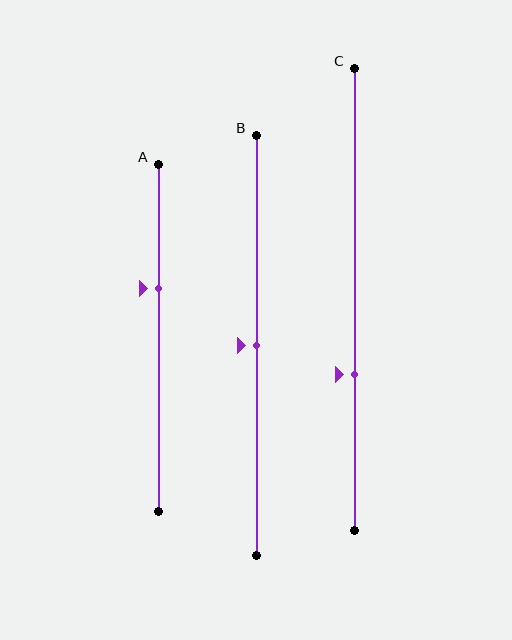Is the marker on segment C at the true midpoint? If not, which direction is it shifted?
No, the marker on segment C is shifted downward by about 16% of the segment length.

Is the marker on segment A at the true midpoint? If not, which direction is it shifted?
No, the marker on segment A is shifted upward by about 14% of the segment length.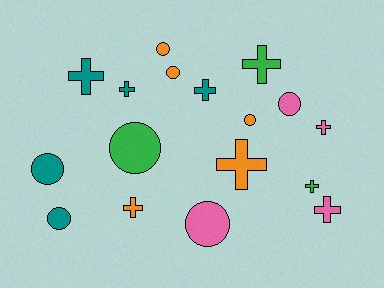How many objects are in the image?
There are 17 objects.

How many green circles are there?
There is 1 green circle.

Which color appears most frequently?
Teal, with 5 objects.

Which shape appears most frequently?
Cross, with 9 objects.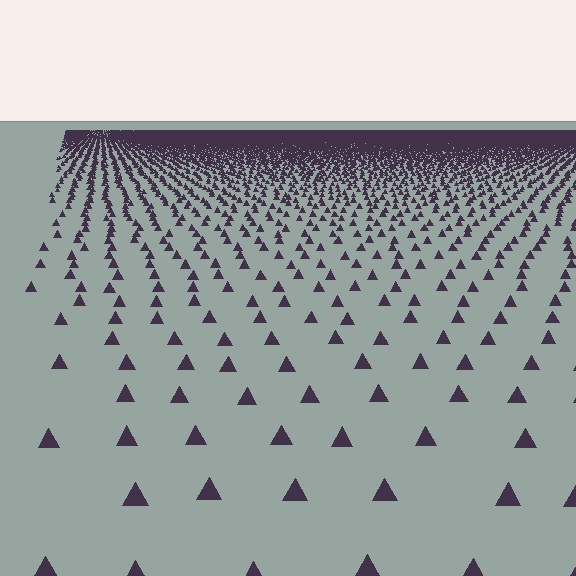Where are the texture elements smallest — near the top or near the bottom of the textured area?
Near the top.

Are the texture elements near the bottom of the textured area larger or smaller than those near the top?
Larger. Near the bottom, elements are closer to the viewer and appear at a bigger on-screen size.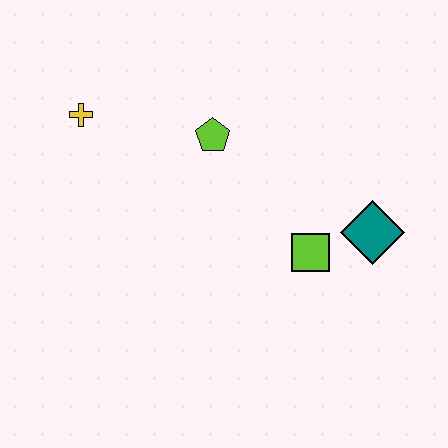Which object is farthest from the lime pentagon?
The teal diamond is farthest from the lime pentagon.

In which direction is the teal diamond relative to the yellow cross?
The teal diamond is to the right of the yellow cross.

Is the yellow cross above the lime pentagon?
Yes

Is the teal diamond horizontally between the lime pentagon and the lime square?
No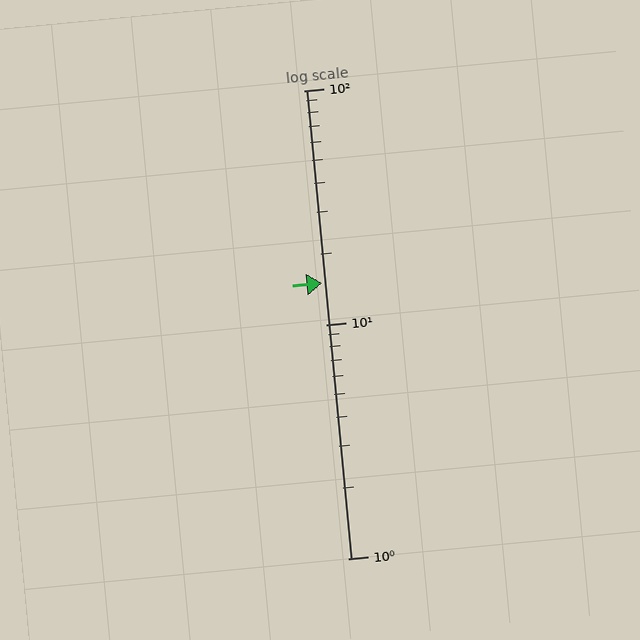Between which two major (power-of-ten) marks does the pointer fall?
The pointer is between 10 and 100.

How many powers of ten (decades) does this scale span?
The scale spans 2 decades, from 1 to 100.